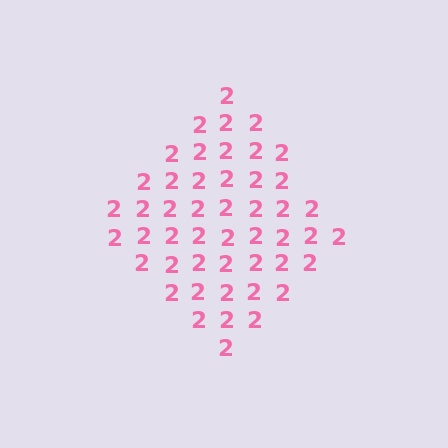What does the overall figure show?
The overall figure shows a diamond.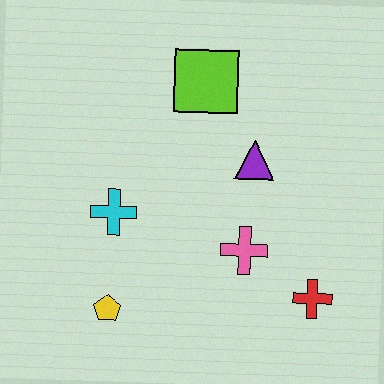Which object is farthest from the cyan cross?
The red cross is farthest from the cyan cross.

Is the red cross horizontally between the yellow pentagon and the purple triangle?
No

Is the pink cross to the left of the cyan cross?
No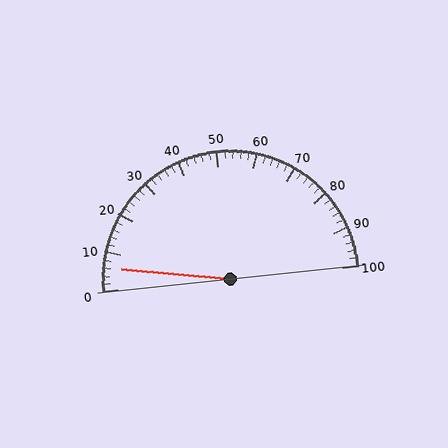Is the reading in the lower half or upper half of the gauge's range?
The reading is in the lower half of the range (0 to 100).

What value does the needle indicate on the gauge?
The needle indicates approximately 6.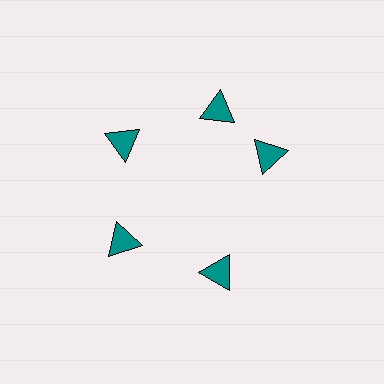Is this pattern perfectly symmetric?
No. The 5 teal triangles are arranged in a ring, but one element near the 3 o'clock position is rotated out of alignment along the ring, breaking the 5-fold rotational symmetry.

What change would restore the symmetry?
The symmetry would be restored by rotating it back into even spacing with its neighbors so that all 5 triangles sit at equal angles and equal distance from the center.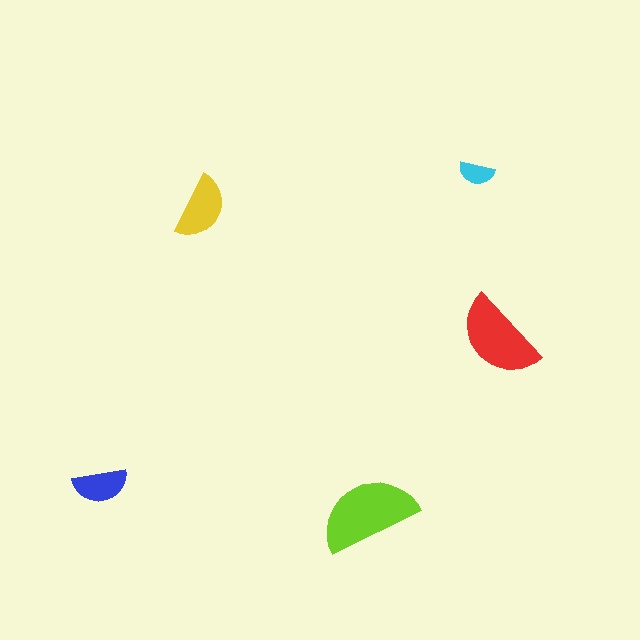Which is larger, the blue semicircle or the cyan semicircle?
The blue one.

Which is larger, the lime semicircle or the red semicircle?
The lime one.